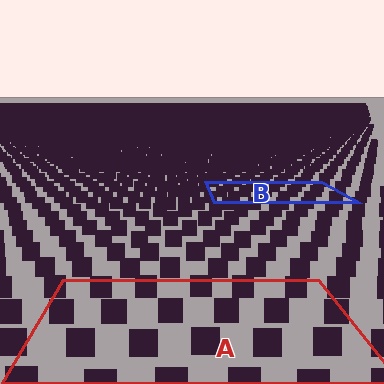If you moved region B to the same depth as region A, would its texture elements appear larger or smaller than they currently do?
They would appear larger. At a closer depth, the same texture elements are projected at a bigger on-screen size.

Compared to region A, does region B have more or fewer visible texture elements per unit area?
Region B has more texture elements per unit area — they are packed more densely because it is farther away.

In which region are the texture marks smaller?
The texture marks are smaller in region B, because it is farther away.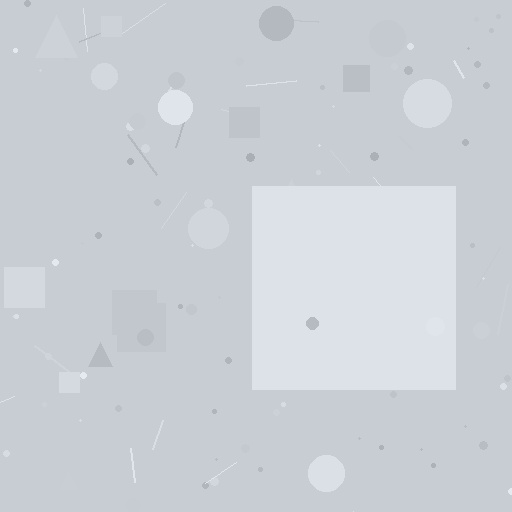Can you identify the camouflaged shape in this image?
The camouflaged shape is a square.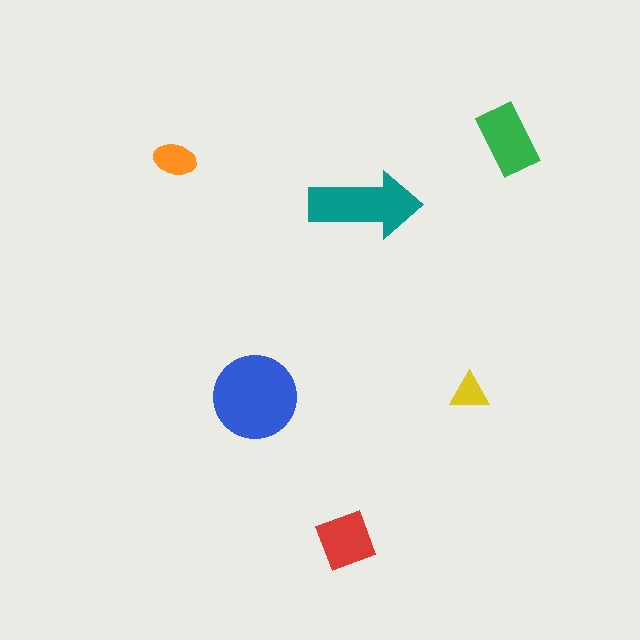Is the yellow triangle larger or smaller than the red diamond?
Smaller.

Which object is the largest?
The blue circle.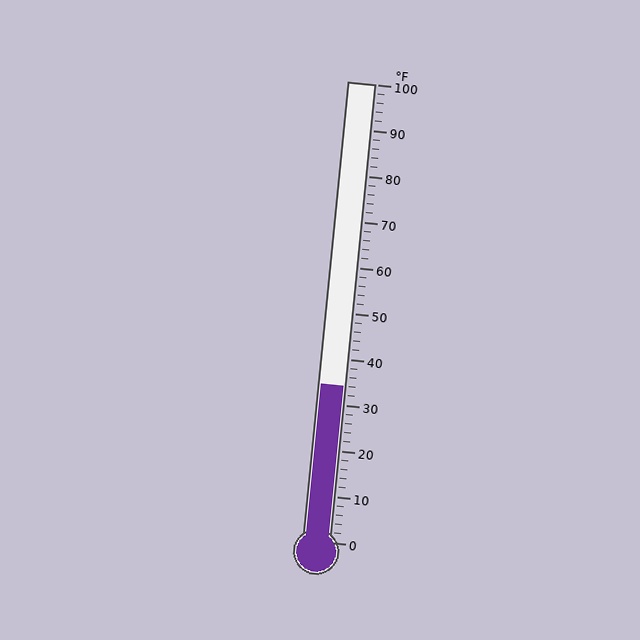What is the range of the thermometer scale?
The thermometer scale ranges from 0°F to 100°F.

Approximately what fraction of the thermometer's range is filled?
The thermometer is filled to approximately 35% of its range.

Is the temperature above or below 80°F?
The temperature is below 80°F.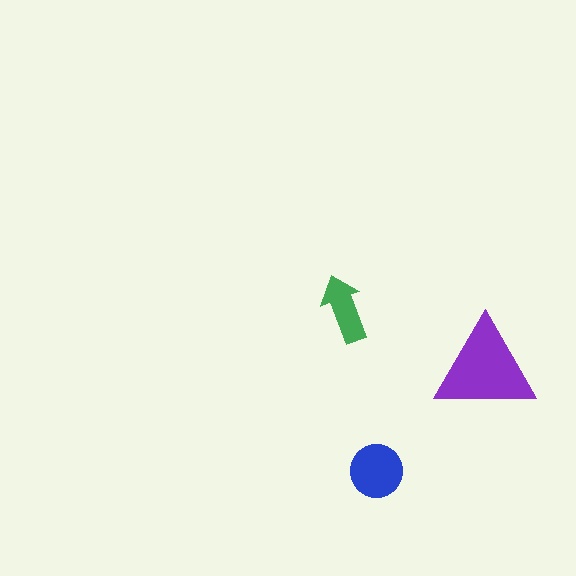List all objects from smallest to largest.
The green arrow, the blue circle, the purple triangle.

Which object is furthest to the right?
The purple triangle is rightmost.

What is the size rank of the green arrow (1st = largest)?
3rd.